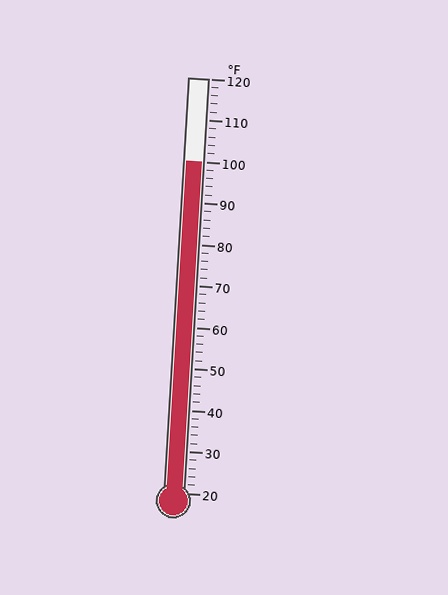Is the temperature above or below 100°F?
The temperature is at 100°F.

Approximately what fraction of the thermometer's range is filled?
The thermometer is filled to approximately 80% of its range.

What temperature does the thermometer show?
The thermometer shows approximately 100°F.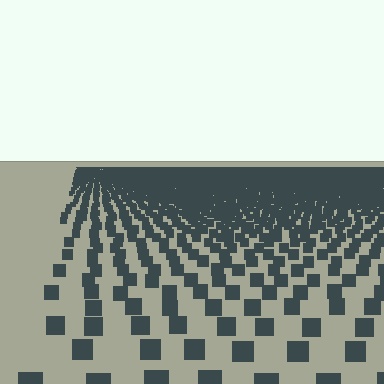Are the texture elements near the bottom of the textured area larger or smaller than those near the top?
Larger. Near the bottom, elements are closer to the viewer and appear at a bigger on-screen size.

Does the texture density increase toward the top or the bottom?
Density increases toward the top.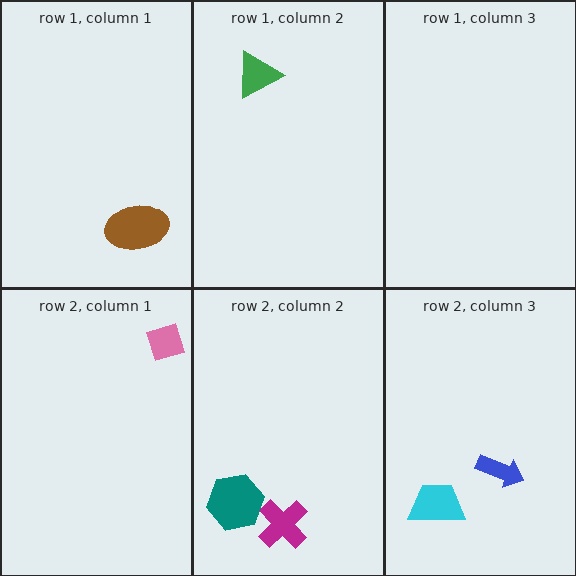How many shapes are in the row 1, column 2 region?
1.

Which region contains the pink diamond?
The row 2, column 1 region.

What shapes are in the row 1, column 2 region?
The green triangle.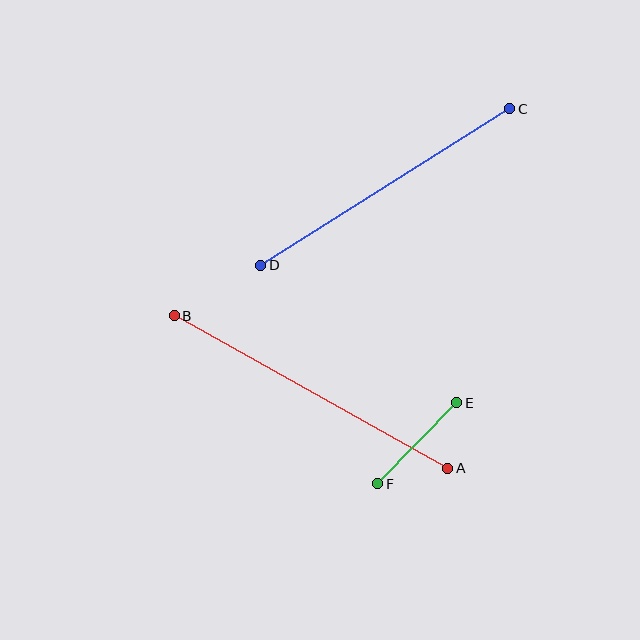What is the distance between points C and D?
The distance is approximately 294 pixels.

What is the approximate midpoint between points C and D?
The midpoint is at approximately (385, 187) pixels.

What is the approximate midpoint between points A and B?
The midpoint is at approximately (311, 392) pixels.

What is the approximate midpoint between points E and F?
The midpoint is at approximately (417, 443) pixels.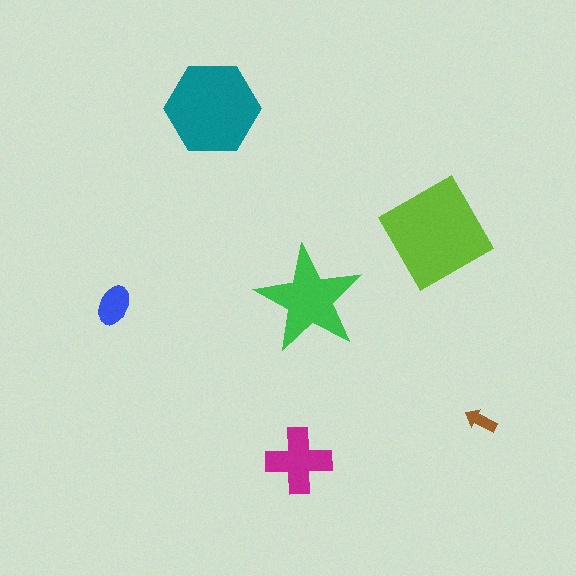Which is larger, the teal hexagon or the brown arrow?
The teal hexagon.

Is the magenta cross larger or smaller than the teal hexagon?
Smaller.